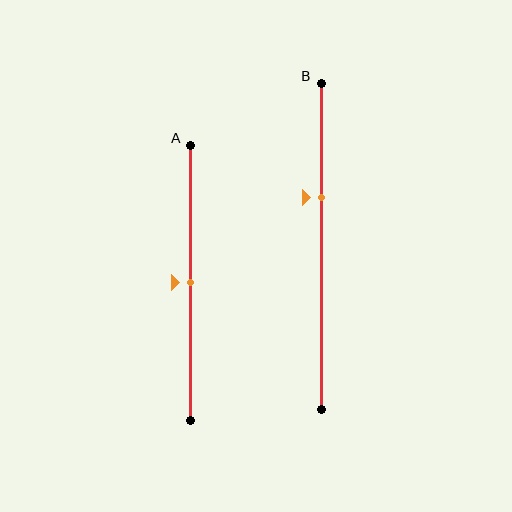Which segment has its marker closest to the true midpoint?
Segment A has its marker closest to the true midpoint.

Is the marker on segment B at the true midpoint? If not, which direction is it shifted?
No, the marker on segment B is shifted upward by about 15% of the segment length.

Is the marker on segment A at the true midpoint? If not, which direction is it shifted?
Yes, the marker on segment A is at the true midpoint.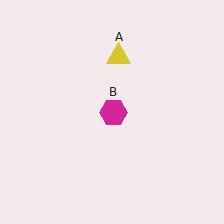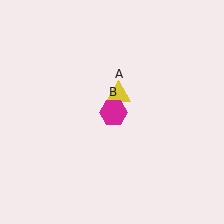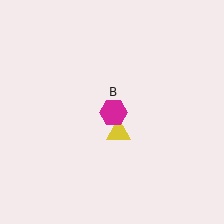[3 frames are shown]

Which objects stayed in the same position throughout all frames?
Magenta hexagon (object B) remained stationary.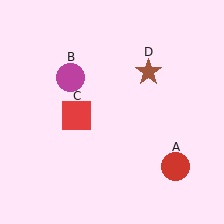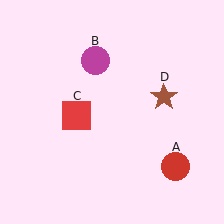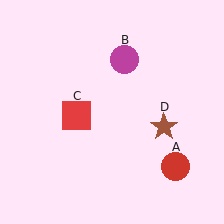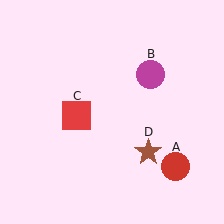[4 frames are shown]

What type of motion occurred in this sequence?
The magenta circle (object B), brown star (object D) rotated clockwise around the center of the scene.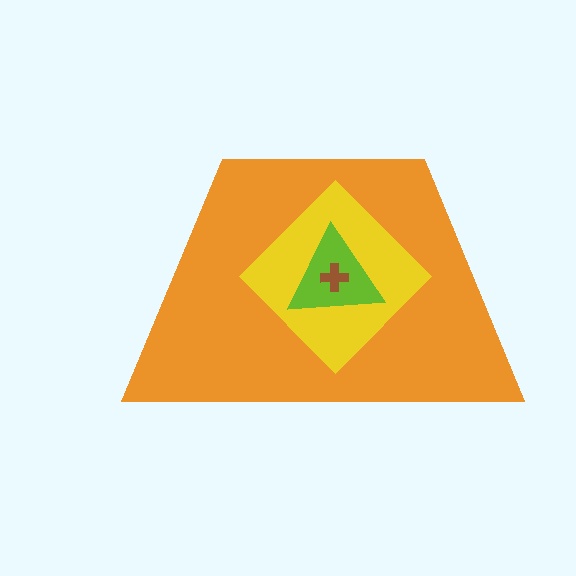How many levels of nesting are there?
4.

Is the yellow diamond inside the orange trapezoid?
Yes.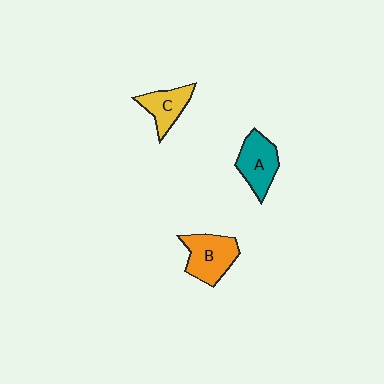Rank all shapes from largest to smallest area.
From largest to smallest: B (orange), A (teal), C (yellow).